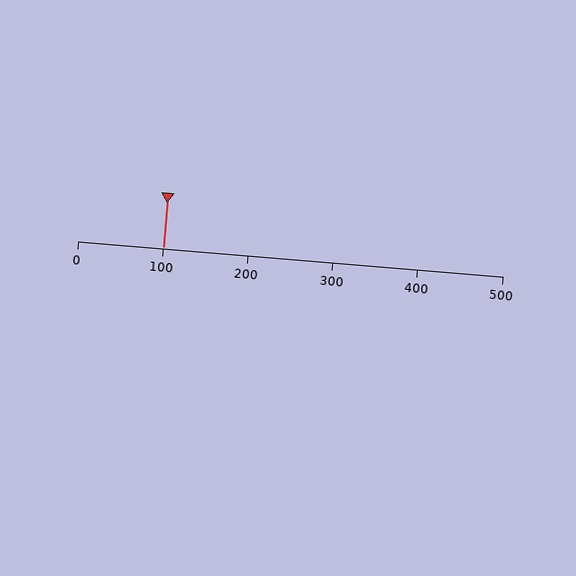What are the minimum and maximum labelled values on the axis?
The axis runs from 0 to 500.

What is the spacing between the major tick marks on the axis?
The major ticks are spaced 100 apart.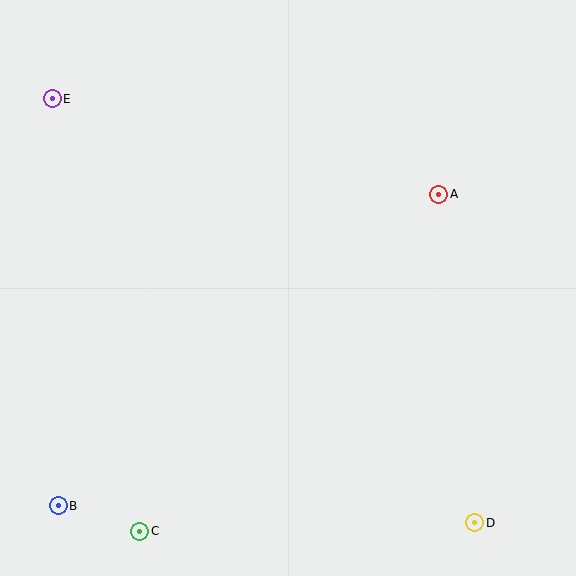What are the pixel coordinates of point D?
Point D is at (475, 523).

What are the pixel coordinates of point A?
Point A is at (439, 194).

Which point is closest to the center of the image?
Point A at (439, 194) is closest to the center.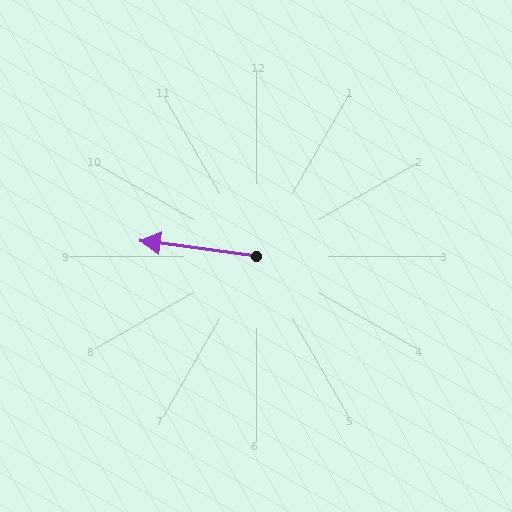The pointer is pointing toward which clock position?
Roughly 9 o'clock.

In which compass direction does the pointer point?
West.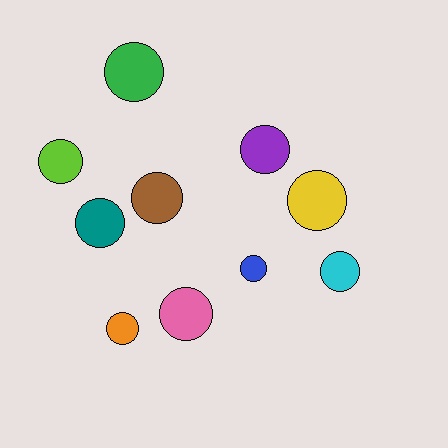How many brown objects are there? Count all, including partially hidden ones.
There is 1 brown object.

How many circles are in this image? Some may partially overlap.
There are 10 circles.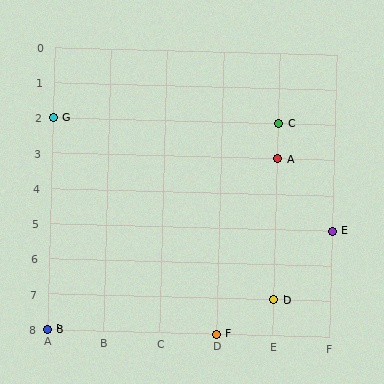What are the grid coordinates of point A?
Point A is at grid coordinates (E, 3).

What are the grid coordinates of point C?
Point C is at grid coordinates (E, 2).